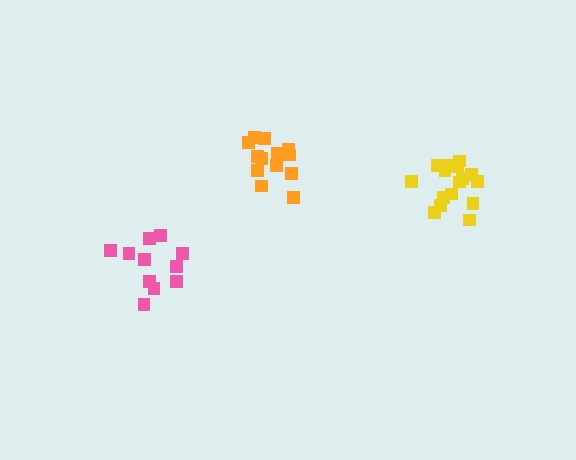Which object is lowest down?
The pink cluster is bottommost.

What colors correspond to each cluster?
The clusters are colored: pink, yellow, orange.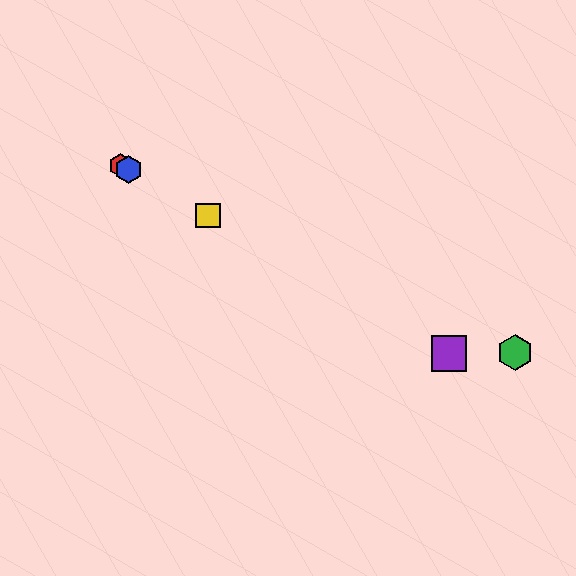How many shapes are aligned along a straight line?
4 shapes (the red hexagon, the blue hexagon, the yellow square, the purple square) are aligned along a straight line.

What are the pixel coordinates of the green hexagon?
The green hexagon is at (515, 352).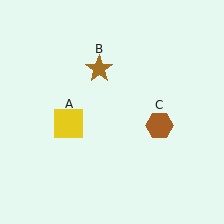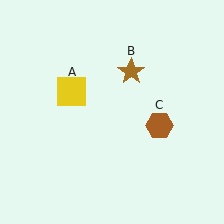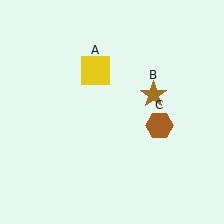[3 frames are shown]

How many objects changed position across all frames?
2 objects changed position: yellow square (object A), brown star (object B).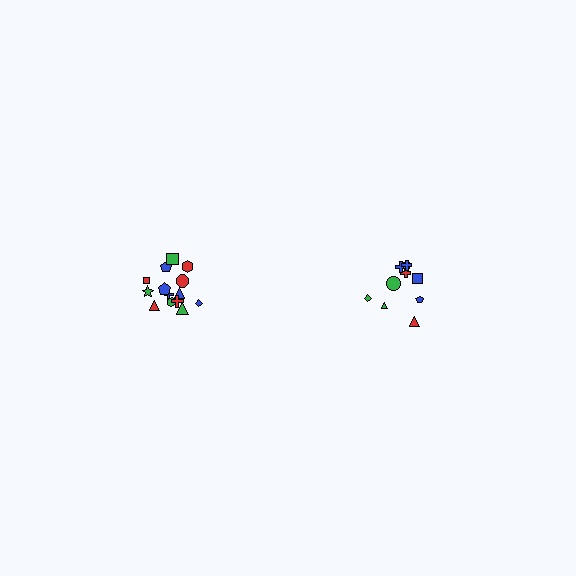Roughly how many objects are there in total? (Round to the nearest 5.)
Roughly 25 objects in total.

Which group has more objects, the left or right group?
The left group.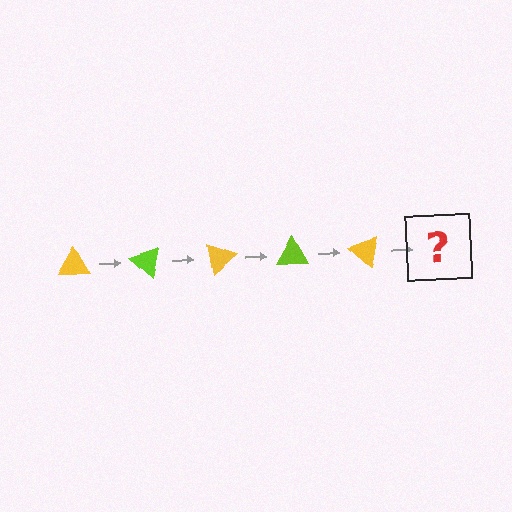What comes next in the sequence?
The next element should be a lime triangle, rotated 200 degrees from the start.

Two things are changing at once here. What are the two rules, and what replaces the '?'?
The two rules are that it rotates 40 degrees each step and the color cycles through yellow and lime. The '?' should be a lime triangle, rotated 200 degrees from the start.